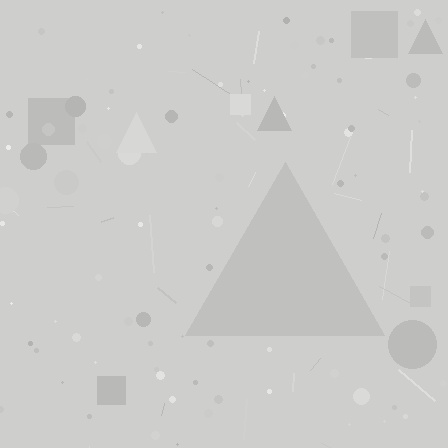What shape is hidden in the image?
A triangle is hidden in the image.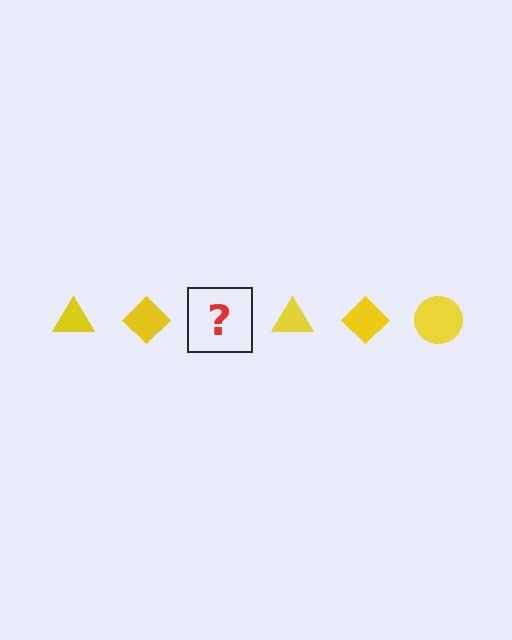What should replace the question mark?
The question mark should be replaced with a yellow circle.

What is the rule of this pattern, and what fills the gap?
The rule is that the pattern cycles through triangle, diamond, circle shapes in yellow. The gap should be filled with a yellow circle.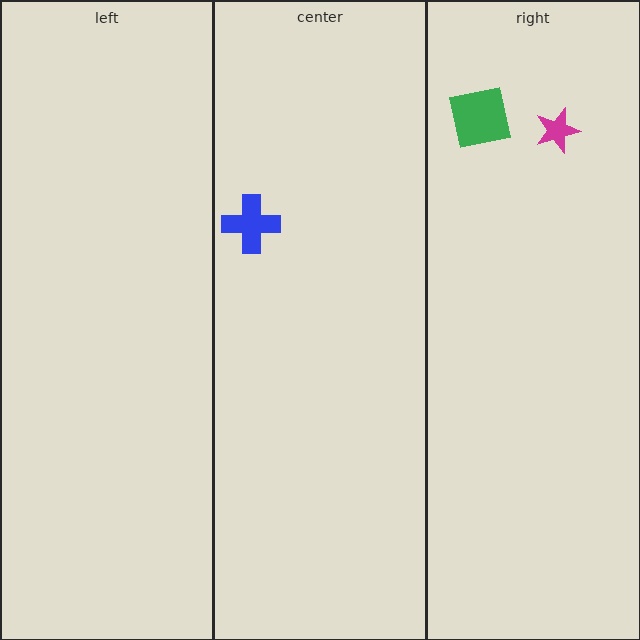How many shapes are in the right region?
2.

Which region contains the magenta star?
The right region.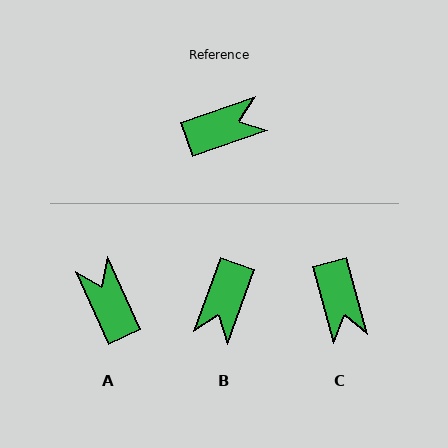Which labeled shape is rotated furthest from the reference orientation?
B, about 129 degrees away.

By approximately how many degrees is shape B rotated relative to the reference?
Approximately 129 degrees clockwise.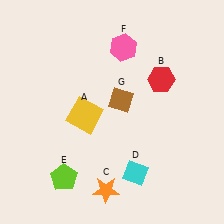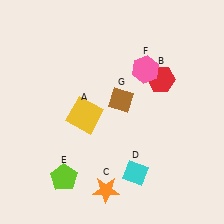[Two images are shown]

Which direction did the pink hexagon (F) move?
The pink hexagon (F) moved right.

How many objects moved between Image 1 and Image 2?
1 object moved between the two images.